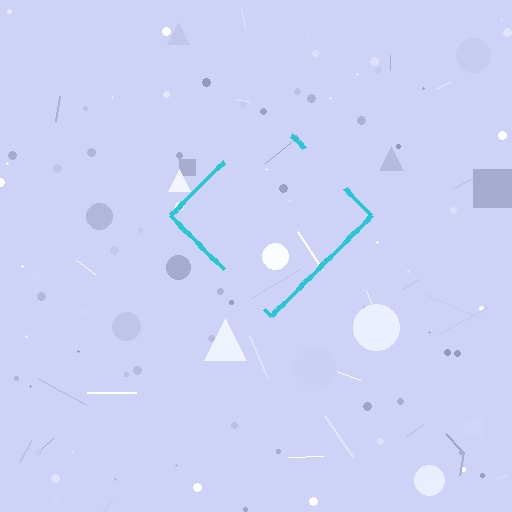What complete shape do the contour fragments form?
The contour fragments form a diamond.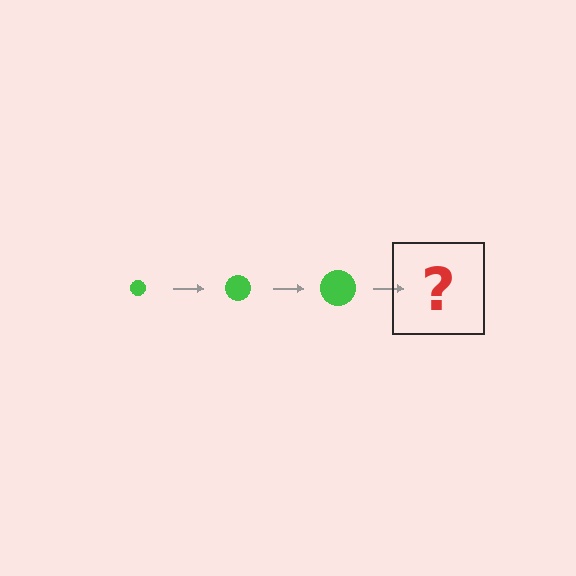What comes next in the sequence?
The next element should be a green circle, larger than the previous one.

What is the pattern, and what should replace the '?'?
The pattern is that the circle gets progressively larger each step. The '?' should be a green circle, larger than the previous one.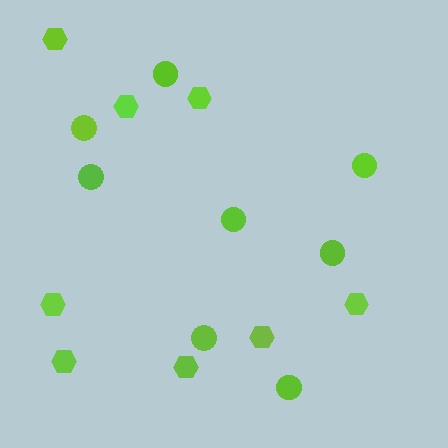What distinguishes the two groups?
There are 2 groups: one group of circles (8) and one group of hexagons (8).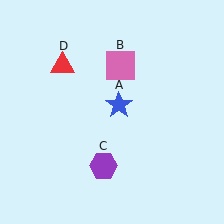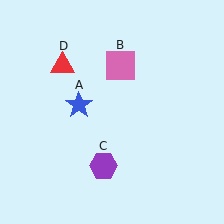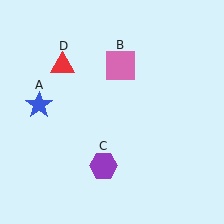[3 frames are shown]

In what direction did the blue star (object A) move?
The blue star (object A) moved left.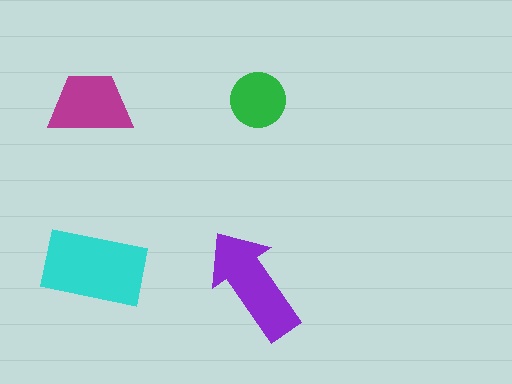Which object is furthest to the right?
The green circle is rightmost.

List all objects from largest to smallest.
The cyan rectangle, the purple arrow, the magenta trapezoid, the green circle.